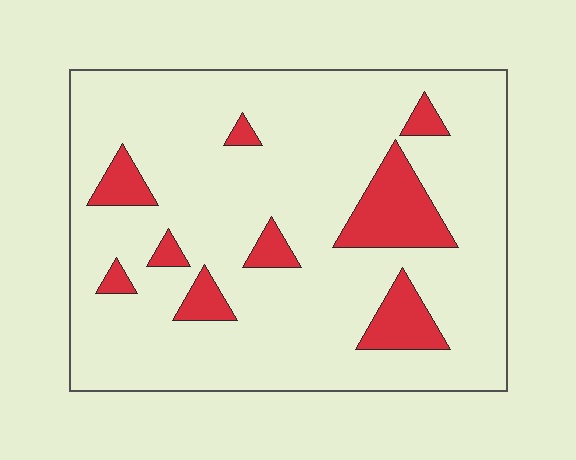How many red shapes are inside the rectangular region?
9.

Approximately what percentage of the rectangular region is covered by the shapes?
Approximately 15%.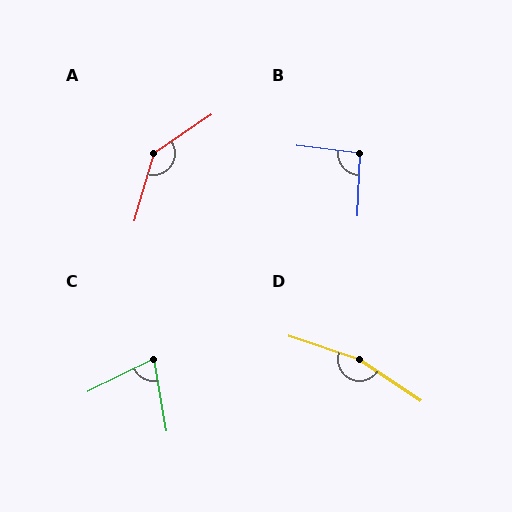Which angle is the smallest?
C, at approximately 74 degrees.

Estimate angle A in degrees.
Approximately 140 degrees.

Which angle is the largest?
D, at approximately 165 degrees.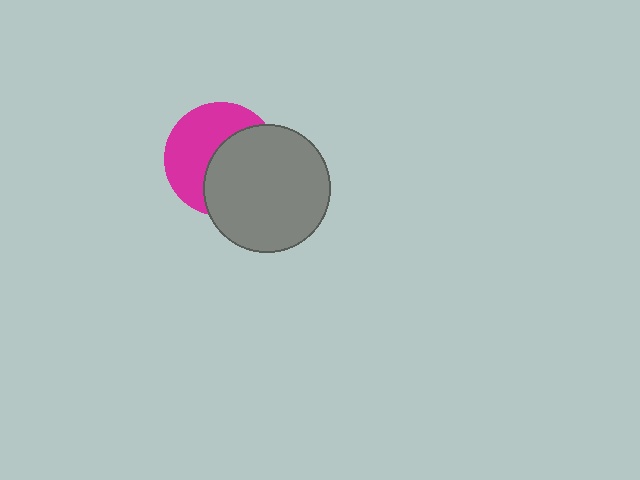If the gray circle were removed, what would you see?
You would see the complete magenta circle.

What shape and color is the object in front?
The object in front is a gray circle.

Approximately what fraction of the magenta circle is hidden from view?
Roughly 50% of the magenta circle is hidden behind the gray circle.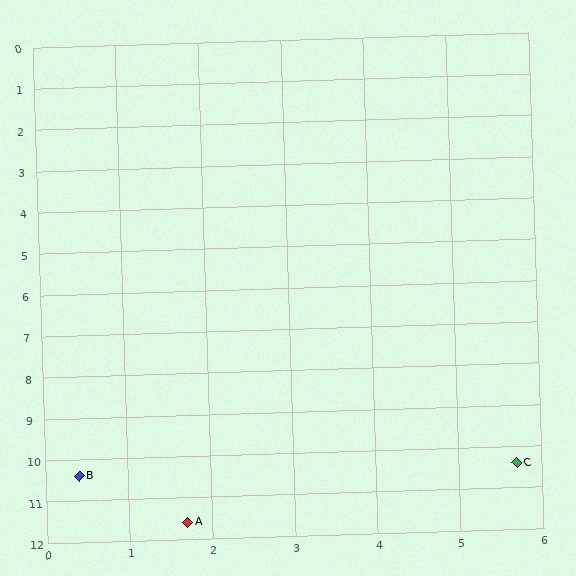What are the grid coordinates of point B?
Point B is at approximately (0.4, 10.4).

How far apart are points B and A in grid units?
Points B and A are about 1.8 grid units apart.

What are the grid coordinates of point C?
Point C is at approximately (5.7, 10.4).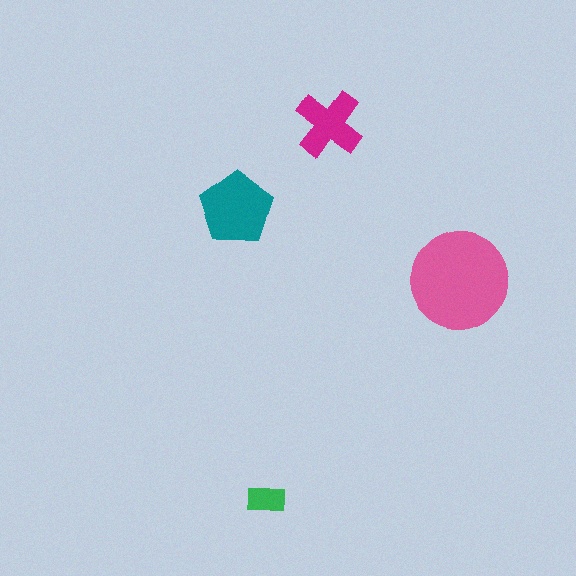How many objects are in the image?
There are 4 objects in the image.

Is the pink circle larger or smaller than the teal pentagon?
Larger.